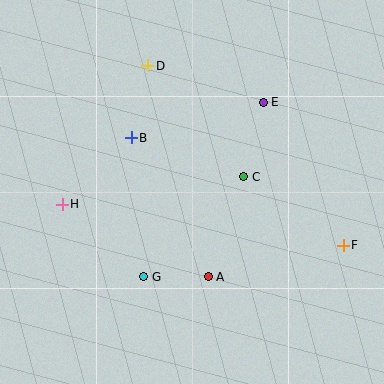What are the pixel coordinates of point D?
Point D is at (148, 66).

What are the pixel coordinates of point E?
Point E is at (263, 102).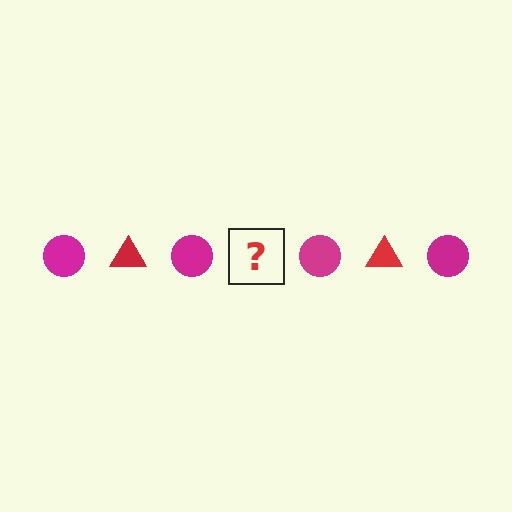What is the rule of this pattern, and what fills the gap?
The rule is that the pattern alternates between magenta circle and red triangle. The gap should be filled with a red triangle.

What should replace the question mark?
The question mark should be replaced with a red triangle.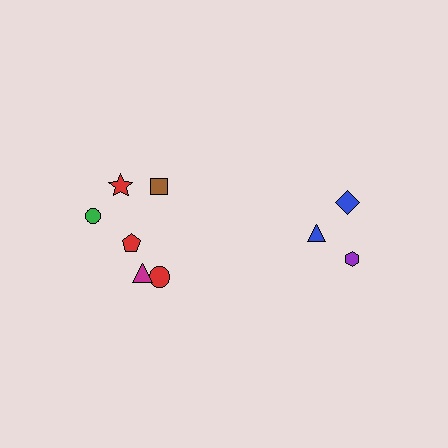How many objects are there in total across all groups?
There are 9 objects.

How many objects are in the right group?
There are 3 objects.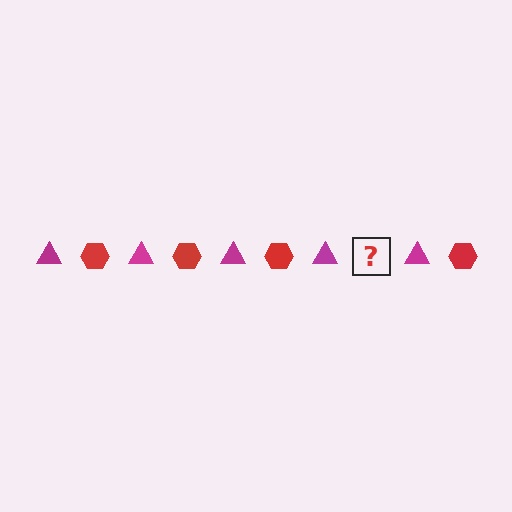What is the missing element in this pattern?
The missing element is a red hexagon.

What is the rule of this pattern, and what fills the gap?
The rule is that the pattern alternates between magenta triangle and red hexagon. The gap should be filled with a red hexagon.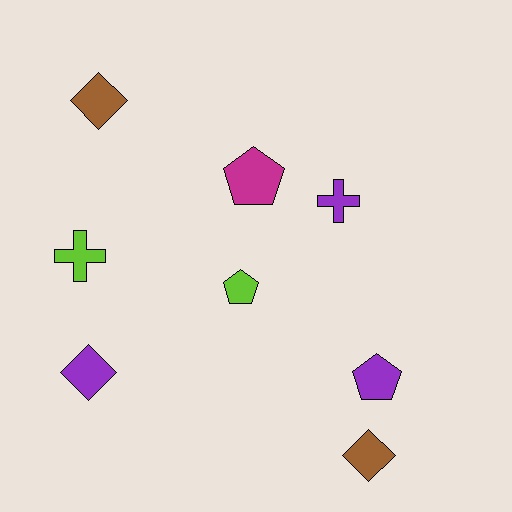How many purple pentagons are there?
There is 1 purple pentagon.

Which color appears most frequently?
Purple, with 3 objects.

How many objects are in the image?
There are 8 objects.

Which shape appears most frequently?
Pentagon, with 3 objects.